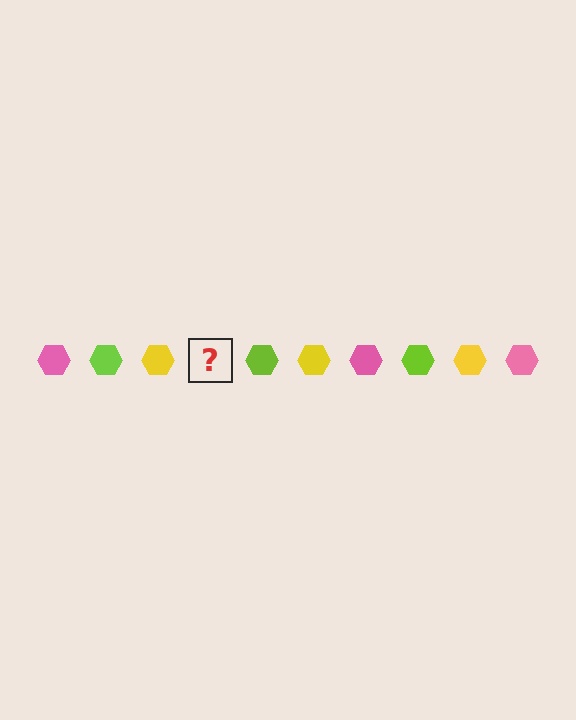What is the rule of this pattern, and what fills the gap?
The rule is that the pattern cycles through pink, lime, yellow hexagons. The gap should be filled with a pink hexagon.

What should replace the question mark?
The question mark should be replaced with a pink hexagon.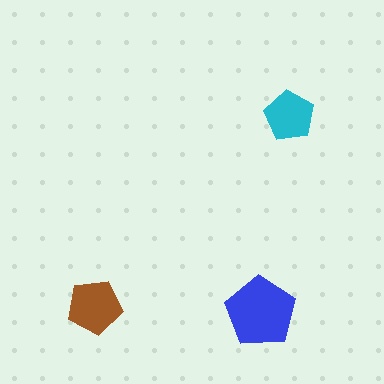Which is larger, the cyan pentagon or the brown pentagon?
The brown one.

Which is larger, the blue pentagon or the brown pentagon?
The blue one.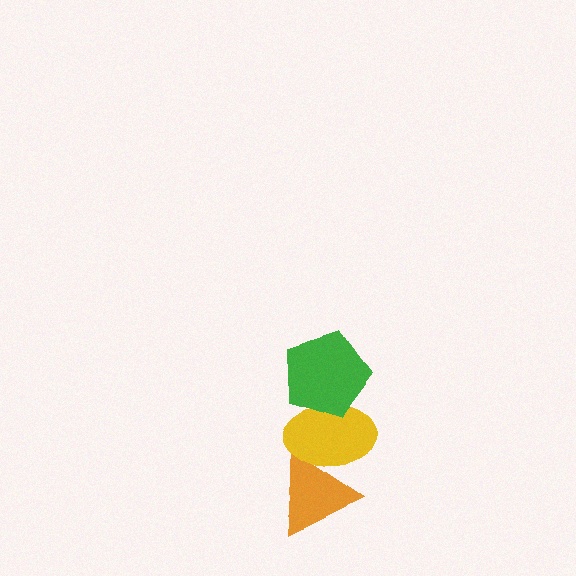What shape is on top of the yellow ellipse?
The green pentagon is on top of the yellow ellipse.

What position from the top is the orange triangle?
The orange triangle is 3rd from the top.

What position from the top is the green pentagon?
The green pentagon is 1st from the top.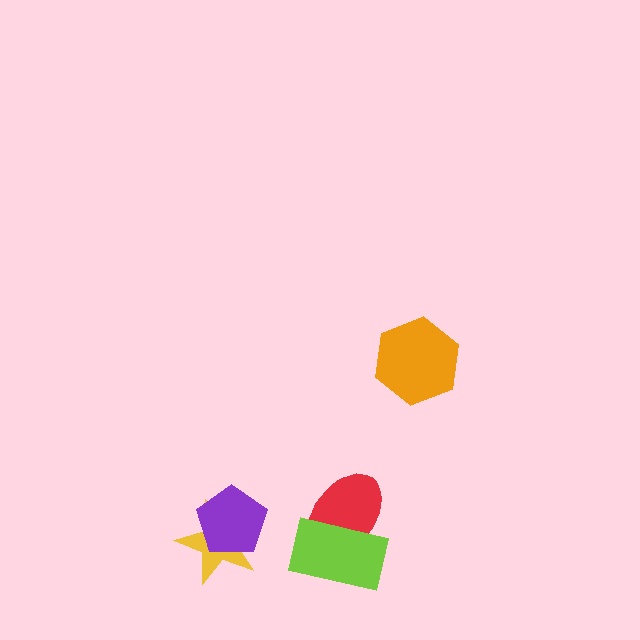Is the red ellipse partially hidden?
Yes, it is partially covered by another shape.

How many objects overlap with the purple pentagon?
1 object overlaps with the purple pentagon.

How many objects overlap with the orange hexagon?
0 objects overlap with the orange hexagon.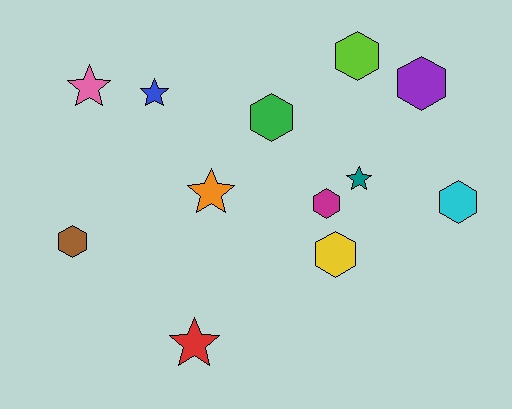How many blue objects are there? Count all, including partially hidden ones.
There is 1 blue object.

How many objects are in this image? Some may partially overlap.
There are 12 objects.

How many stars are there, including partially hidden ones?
There are 5 stars.